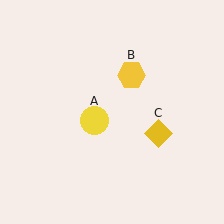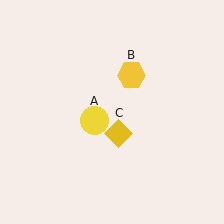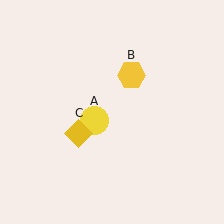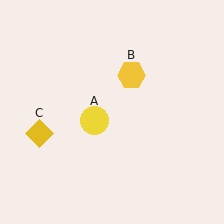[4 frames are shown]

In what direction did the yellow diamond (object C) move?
The yellow diamond (object C) moved left.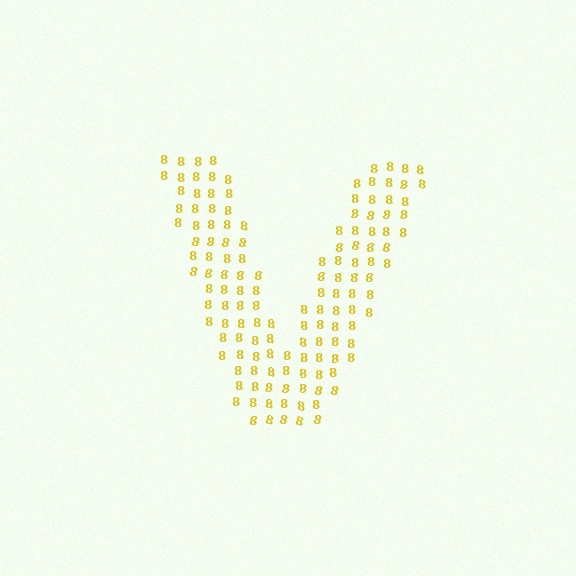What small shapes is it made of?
It is made of small digit 8's.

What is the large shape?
The large shape is the letter V.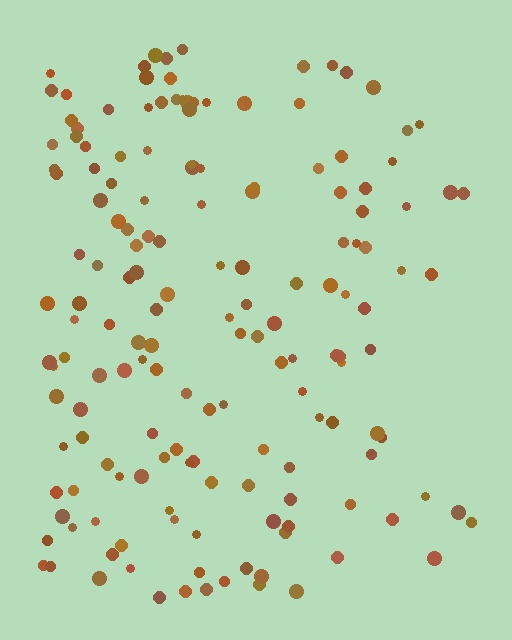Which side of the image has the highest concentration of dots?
The left.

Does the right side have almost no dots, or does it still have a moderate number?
Still a moderate number, just noticeably fewer than the left.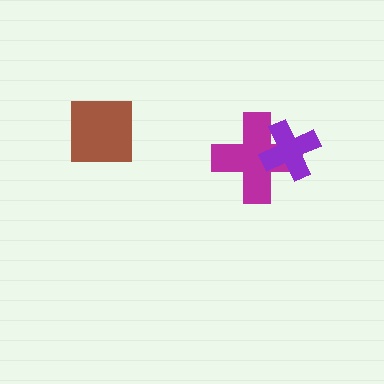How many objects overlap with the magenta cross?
1 object overlaps with the magenta cross.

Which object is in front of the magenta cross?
The purple cross is in front of the magenta cross.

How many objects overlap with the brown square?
0 objects overlap with the brown square.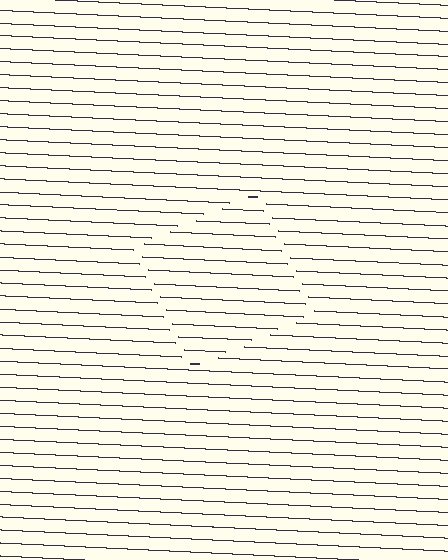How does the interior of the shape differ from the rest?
The interior of the shape contains the same grating, shifted by half a period — the contour is defined by the phase discontinuity where line-ends from the inner and outer gratings abut.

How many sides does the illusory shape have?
4 sides — the line-ends trace a square.